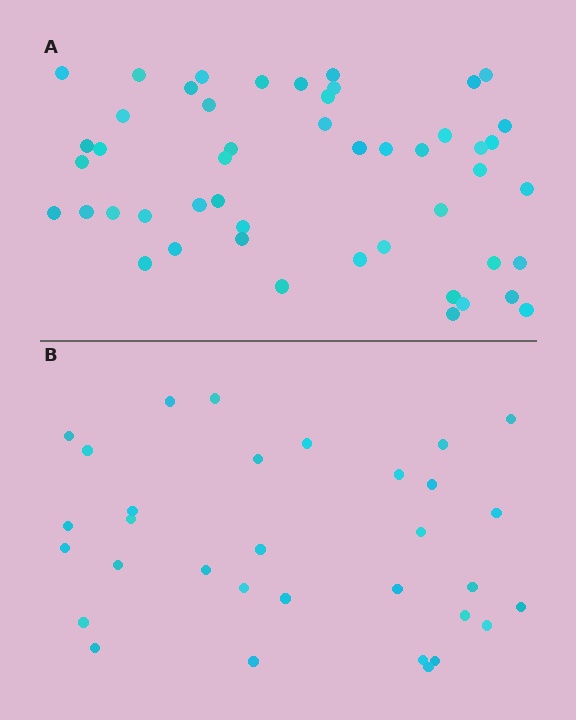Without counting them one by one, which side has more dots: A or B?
Region A (the top region) has more dots.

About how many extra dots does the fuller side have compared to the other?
Region A has approximately 15 more dots than region B.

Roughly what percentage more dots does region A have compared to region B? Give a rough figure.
About 55% more.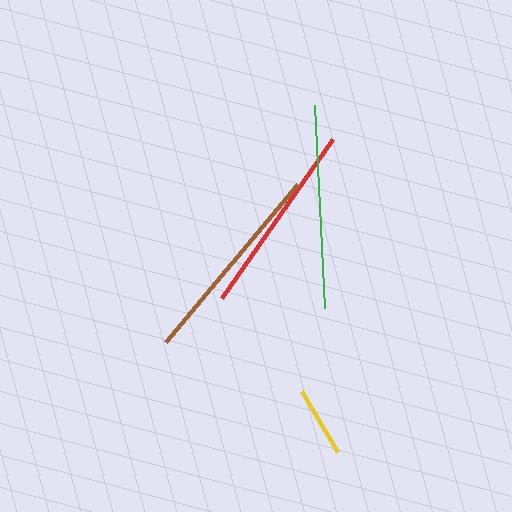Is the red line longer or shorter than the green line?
The green line is longer than the red line.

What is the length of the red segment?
The red segment is approximately 193 pixels long.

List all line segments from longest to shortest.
From longest to shortest: brown, green, red, yellow.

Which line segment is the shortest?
The yellow line is the shortest at approximately 71 pixels.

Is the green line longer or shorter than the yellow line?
The green line is longer than the yellow line.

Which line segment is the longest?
The brown line is the longest at approximately 206 pixels.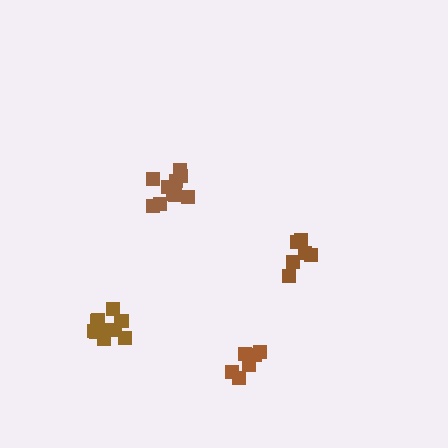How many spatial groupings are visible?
There are 4 spatial groupings.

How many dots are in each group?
Group 1: 11 dots, Group 2: 6 dots, Group 3: 10 dots, Group 4: 7 dots (34 total).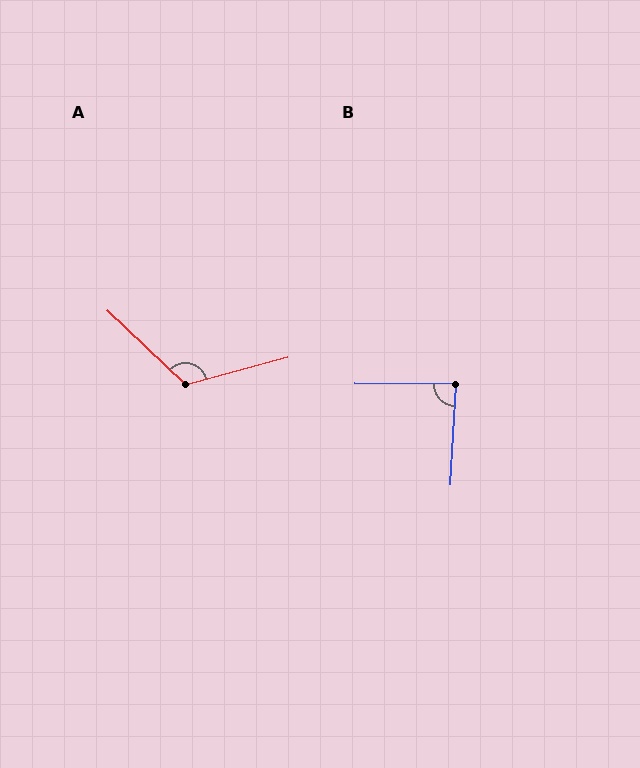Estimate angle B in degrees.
Approximately 87 degrees.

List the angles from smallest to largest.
B (87°), A (122°).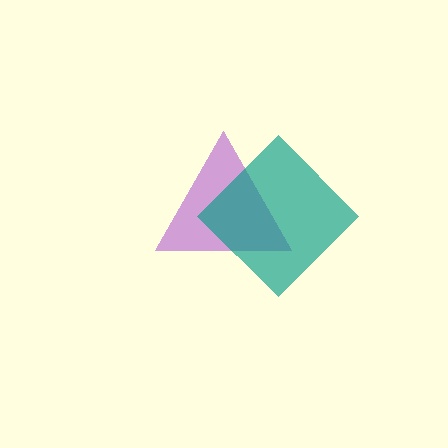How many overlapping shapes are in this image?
There are 2 overlapping shapes in the image.